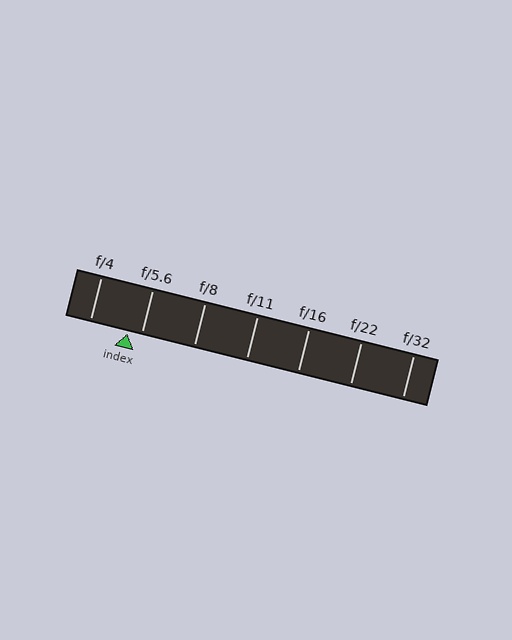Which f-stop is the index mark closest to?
The index mark is closest to f/5.6.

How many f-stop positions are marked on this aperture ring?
There are 7 f-stop positions marked.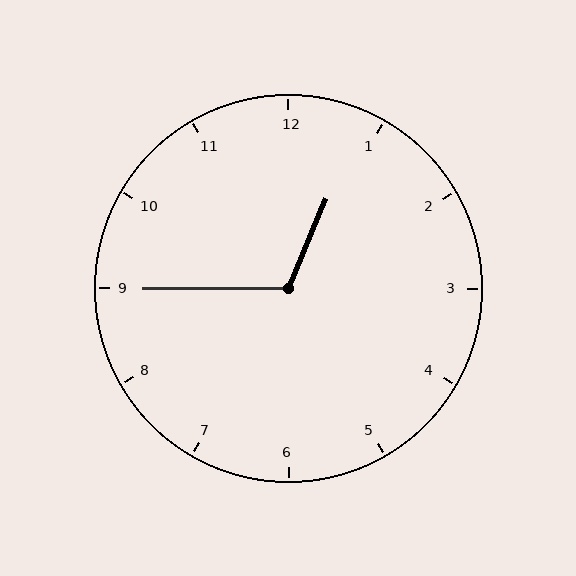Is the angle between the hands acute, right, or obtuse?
It is obtuse.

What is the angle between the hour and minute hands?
Approximately 112 degrees.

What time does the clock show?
12:45.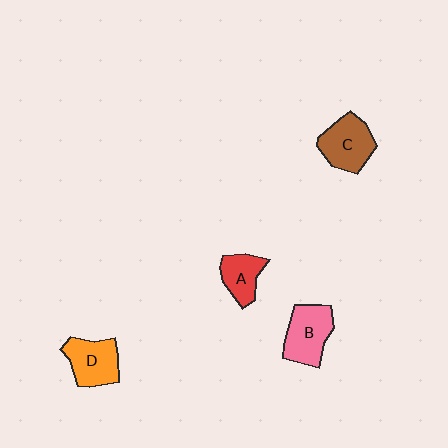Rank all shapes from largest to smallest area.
From largest to smallest: B (pink), C (brown), D (orange), A (red).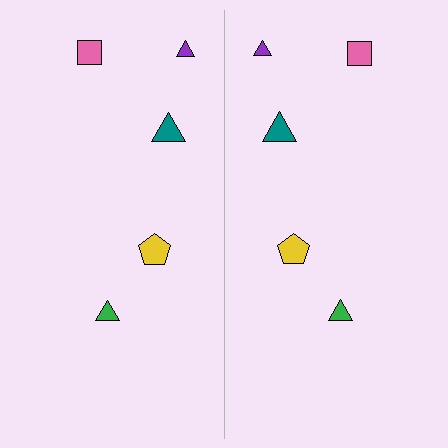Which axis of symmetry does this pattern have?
The pattern has a vertical axis of symmetry running through the center of the image.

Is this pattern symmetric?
Yes, this pattern has bilateral (reflection) symmetry.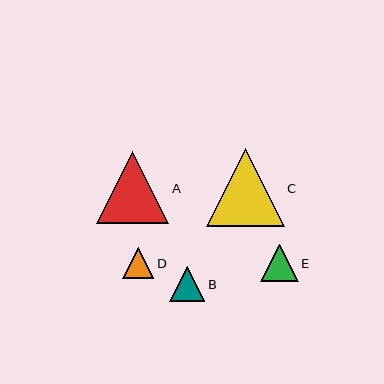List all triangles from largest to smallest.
From largest to smallest: C, A, E, B, D.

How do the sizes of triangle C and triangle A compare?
Triangle C and triangle A are approximately the same size.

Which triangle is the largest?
Triangle C is the largest with a size of approximately 78 pixels.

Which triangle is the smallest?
Triangle D is the smallest with a size of approximately 31 pixels.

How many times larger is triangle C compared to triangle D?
Triangle C is approximately 2.5 times the size of triangle D.